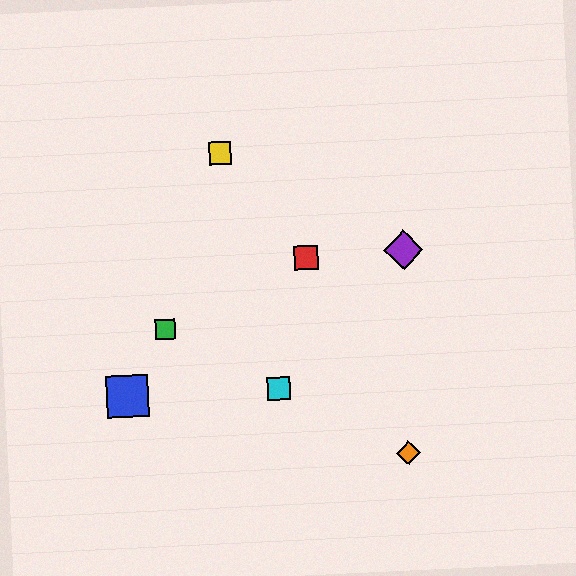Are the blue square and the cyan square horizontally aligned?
Yes, both are at y≈396.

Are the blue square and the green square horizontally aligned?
No, the blue square is at y≈396 and the green square is at y≈329.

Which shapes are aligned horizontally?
The blue square, the cyan square are aligned horizontally.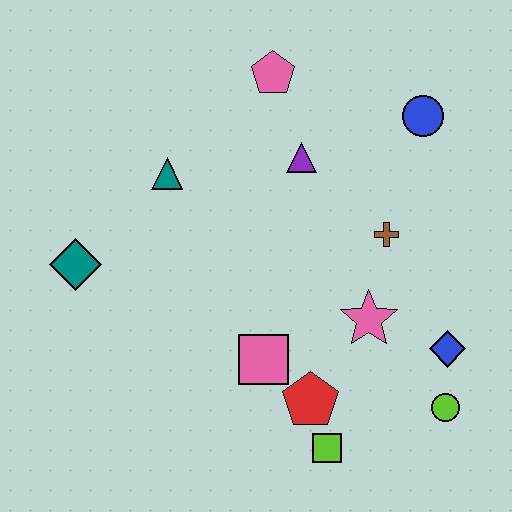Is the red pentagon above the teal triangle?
No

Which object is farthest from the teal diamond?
The lime circle is farthest from the teal diamond.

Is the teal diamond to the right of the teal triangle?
No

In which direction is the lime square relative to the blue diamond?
The lime square is to the left of the blue diamond.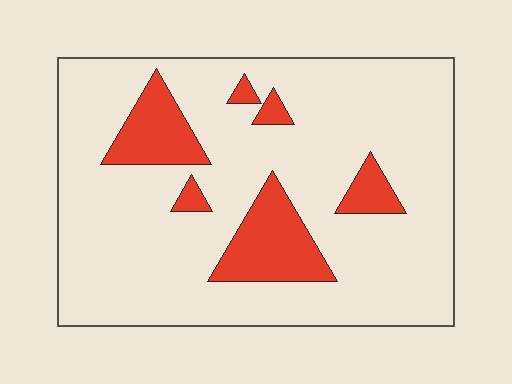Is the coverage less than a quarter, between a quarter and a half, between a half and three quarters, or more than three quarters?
Less than a quarter.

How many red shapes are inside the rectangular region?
6.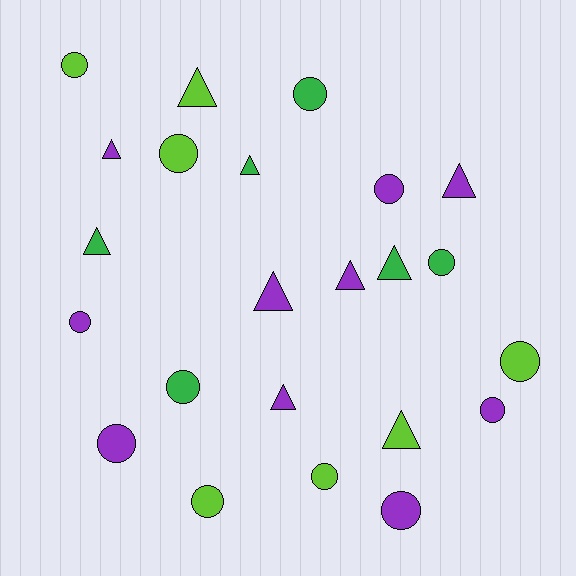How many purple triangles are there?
There are 5 purple triangles.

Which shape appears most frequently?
Circle, with 13 objects.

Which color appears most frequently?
Purple, with 10 objects.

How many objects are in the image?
There are 23 objects.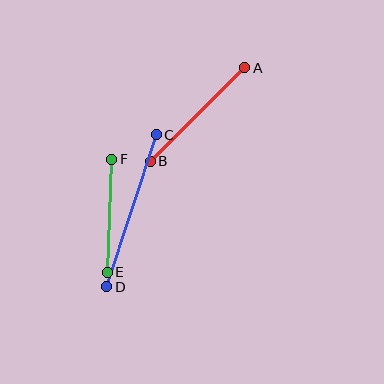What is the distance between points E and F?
The distance is approximately 113 pixels.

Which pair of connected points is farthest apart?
Points C and D are farthest apart.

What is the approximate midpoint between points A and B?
The midpoint is at approximately (197, 114) pixels.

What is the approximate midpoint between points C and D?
The midpoint is at approximately (131, 211) pixels.